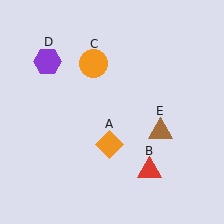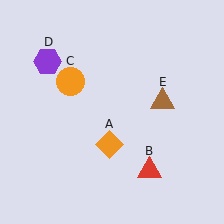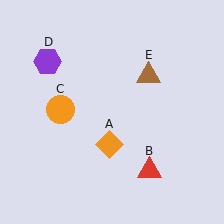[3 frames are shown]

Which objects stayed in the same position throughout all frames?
Orange diamond (object A) and red triangle (object B) and purple hexagon (object D) remained stationary.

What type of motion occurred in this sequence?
The orange circle (object C), brown triangle (object E) rotated counterclockwise around the center of the scene.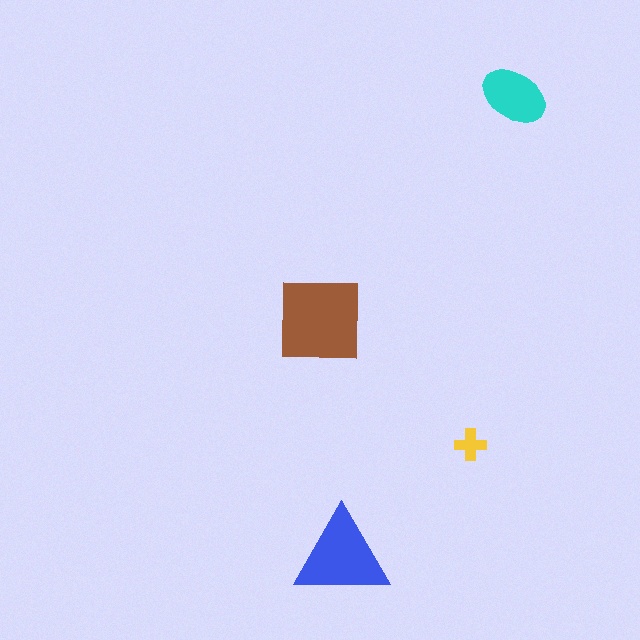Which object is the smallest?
The yellow cross.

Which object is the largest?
The brown square.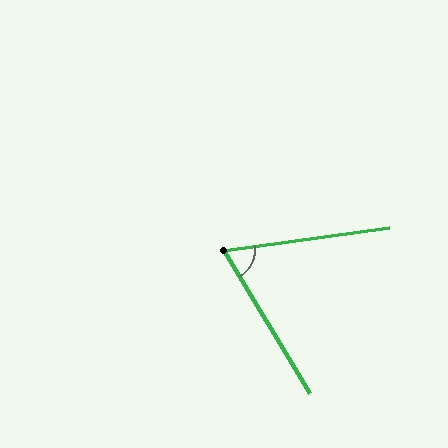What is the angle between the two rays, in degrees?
Approximately 67 degrees.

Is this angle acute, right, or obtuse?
It is acute.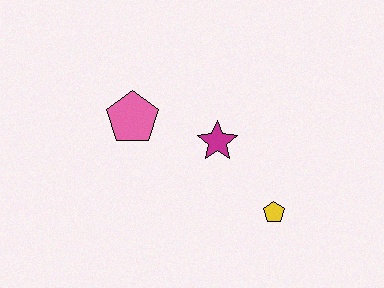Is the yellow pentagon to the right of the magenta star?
Yes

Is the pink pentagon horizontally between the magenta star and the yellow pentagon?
No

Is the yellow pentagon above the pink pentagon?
No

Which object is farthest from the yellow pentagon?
The pink pentagon is farthest from the yellow pentagon.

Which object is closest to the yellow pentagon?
The magenta star is closest to the yellow pentagon.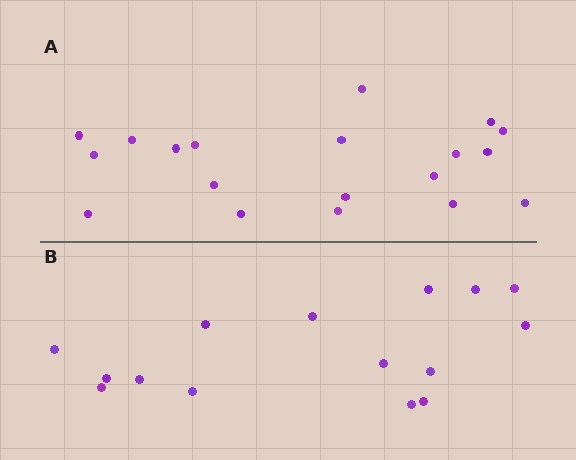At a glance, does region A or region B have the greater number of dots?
Region A (the top region) has more dots.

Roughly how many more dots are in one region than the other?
Region A has about 4 more dots than region B.